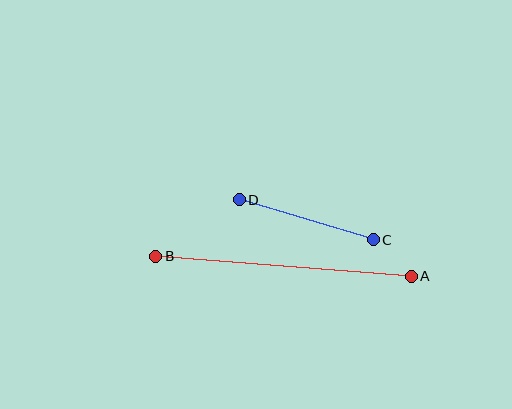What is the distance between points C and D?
The distance is approximately 140 pixels.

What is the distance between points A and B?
The distance is approximately 256 pixels.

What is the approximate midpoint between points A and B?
The midpoint is at approximately (283, 266) pixels.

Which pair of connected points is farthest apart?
Points A and B are farthest apart.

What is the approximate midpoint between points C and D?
The midpoint is at approximately (306, 220) pixels.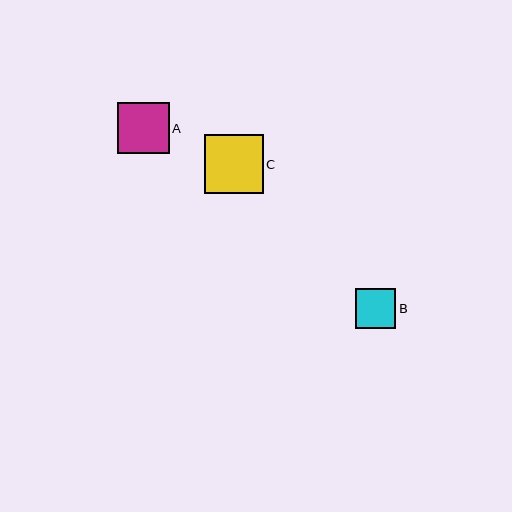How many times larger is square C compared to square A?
Square C is approximately 1.1 times the size of square A.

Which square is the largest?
Square C is the largest with a size of approximately 59 pixels.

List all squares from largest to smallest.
From largest to smallest: C, A, B.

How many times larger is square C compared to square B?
Square C is approximately 1.5 times the size of square B.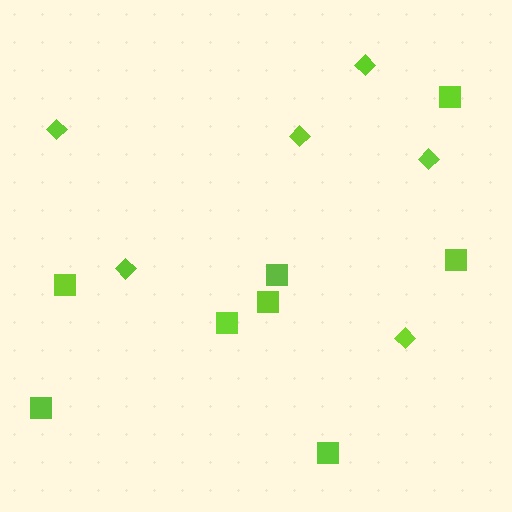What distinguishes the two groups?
There are 2 groups: one group of diamonds (6) and one group of squares (8).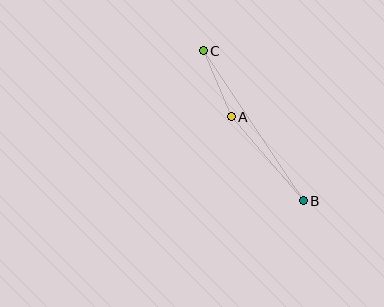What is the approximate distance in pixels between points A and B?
The distance between A and B is approximately 110 pixels.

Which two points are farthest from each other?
Points B and C are farthest from each other.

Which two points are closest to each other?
Points A and C are closest to each other.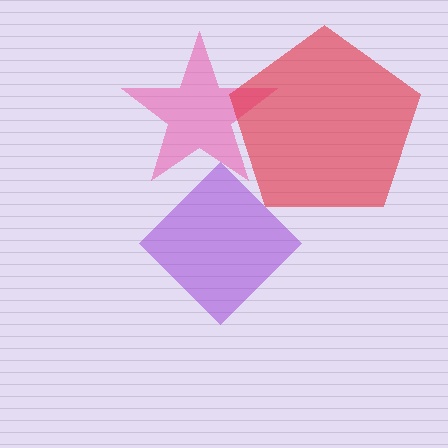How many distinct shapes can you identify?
There are 3 distinct shapes: a purple diamond, a pink star, a red pentagon.